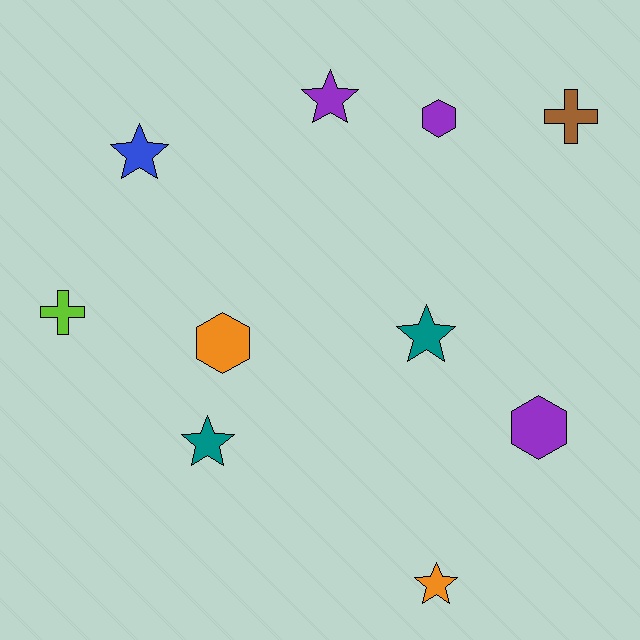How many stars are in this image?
There are 5 stars.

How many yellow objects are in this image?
There are no yellow objects.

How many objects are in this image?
There are 10 objects.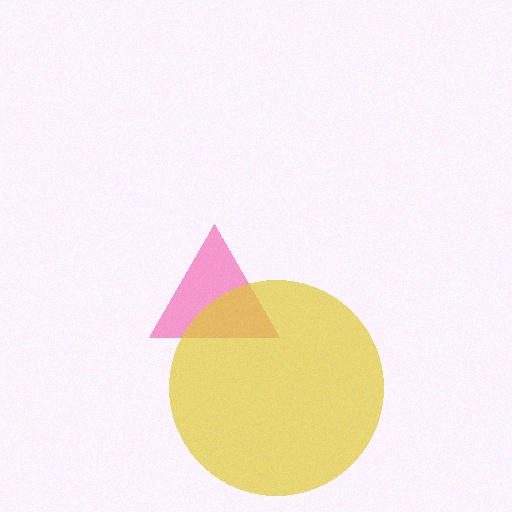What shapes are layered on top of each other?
The layered shapes are: a pink triangle, a yellow circle.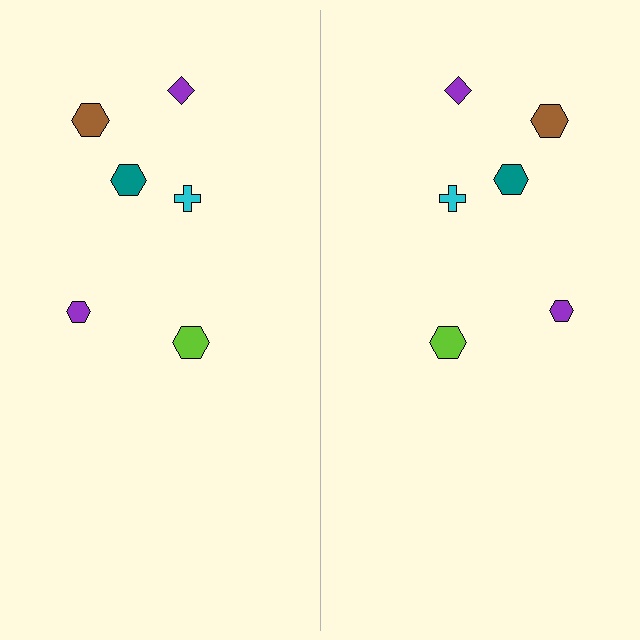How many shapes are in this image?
There are 12 shapes in this image.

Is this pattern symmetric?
Yes, this pattern has bilateral (reflection) symmetry.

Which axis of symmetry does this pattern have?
The pattern has a vertical axis of symmetry running through the center of the image.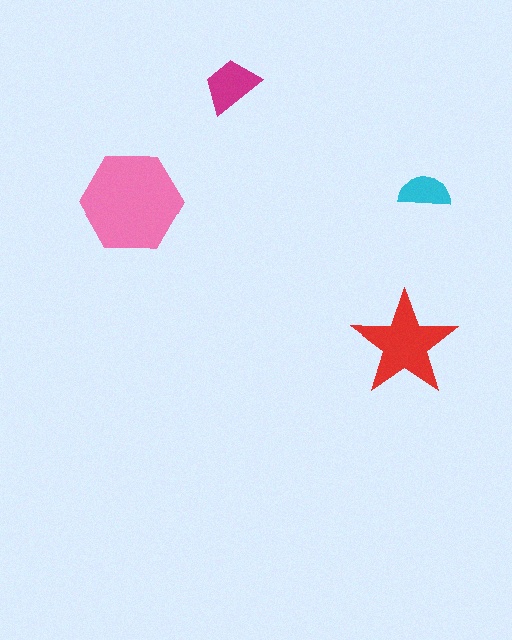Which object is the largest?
The pink hexagon.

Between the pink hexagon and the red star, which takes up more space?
The pink hexagon.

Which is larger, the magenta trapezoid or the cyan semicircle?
The magenta trapezoid.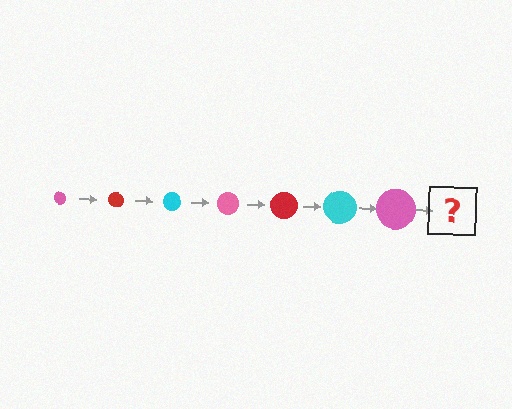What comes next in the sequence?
The next element should be a red circle, larger than the previous one.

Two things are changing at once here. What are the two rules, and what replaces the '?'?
The two rules are that the circle grows larger each step and the color cycles through pink, red, and cyan. The '?' should be a red circle, larger than the previous one.